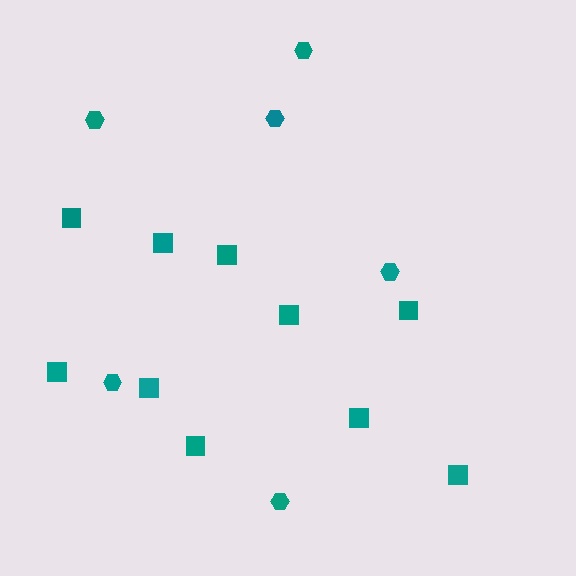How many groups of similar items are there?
There are 2 groups: one group of squares (10) and one group of hexagons (6).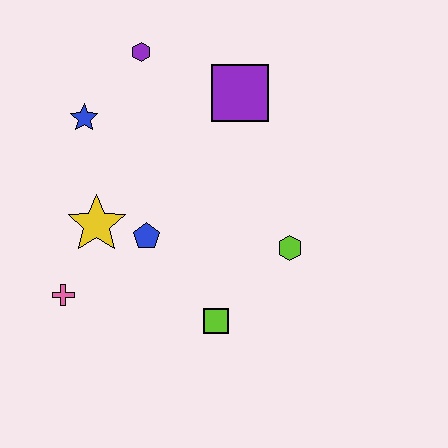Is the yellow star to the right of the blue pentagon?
No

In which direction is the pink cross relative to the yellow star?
The pink cross is below the yellow star.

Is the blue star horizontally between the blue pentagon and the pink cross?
Yes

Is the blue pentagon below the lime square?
No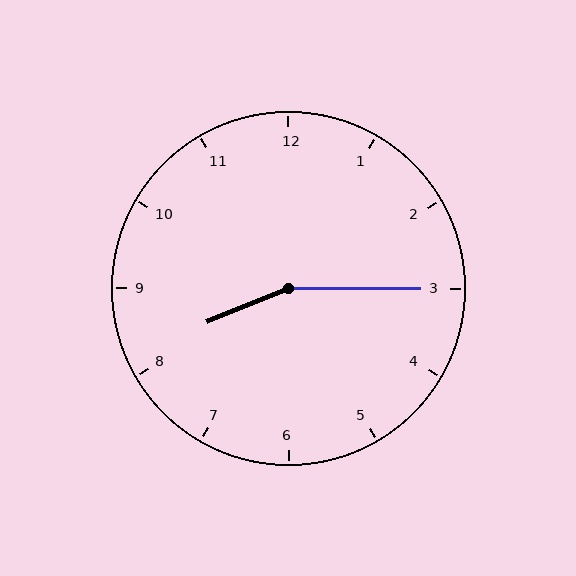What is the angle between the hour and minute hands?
Approximately 158 degrees.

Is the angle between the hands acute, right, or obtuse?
It is obtuse.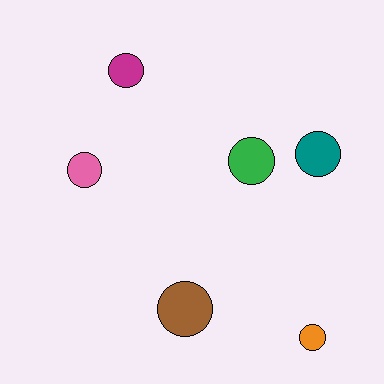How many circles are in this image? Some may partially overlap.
There are 6 circles.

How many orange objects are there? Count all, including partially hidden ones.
There is 1 orange object.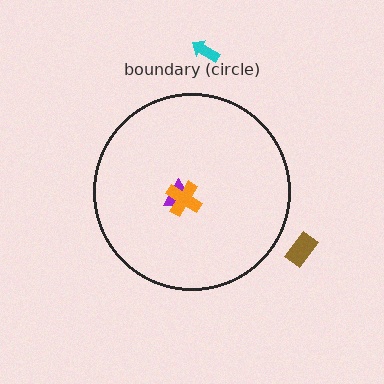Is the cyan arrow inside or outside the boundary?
Outside.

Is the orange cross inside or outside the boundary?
Inside.